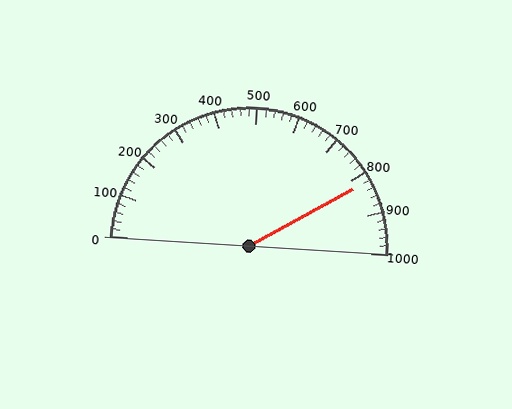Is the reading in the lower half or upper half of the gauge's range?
The reading is in the upper half of the range (0 to 1000).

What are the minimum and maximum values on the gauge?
The gauge ranges from 0 to 1000.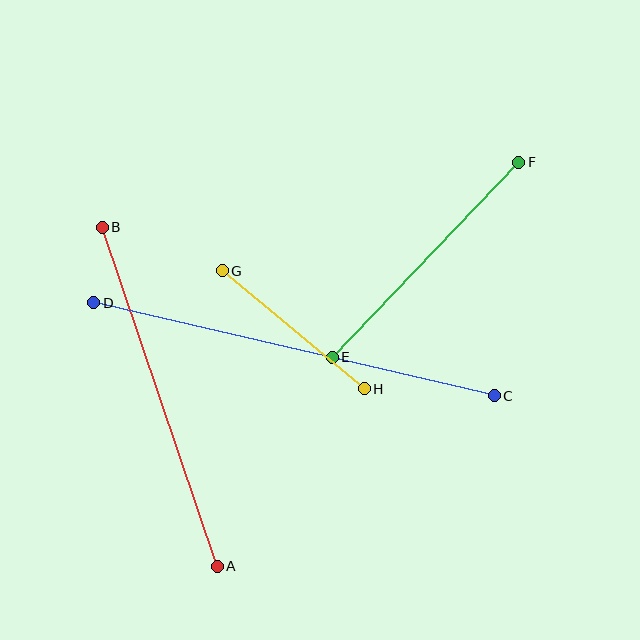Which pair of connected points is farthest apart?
Points C and D are farthest apart.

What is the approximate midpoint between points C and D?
The midpoint is at approximately (294, 349) pixels.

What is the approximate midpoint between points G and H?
The midpoint is at approximately (293, 330) pixels.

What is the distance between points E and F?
The distance is approximately 270 pixels.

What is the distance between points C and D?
The distance is approximately 411 pixels.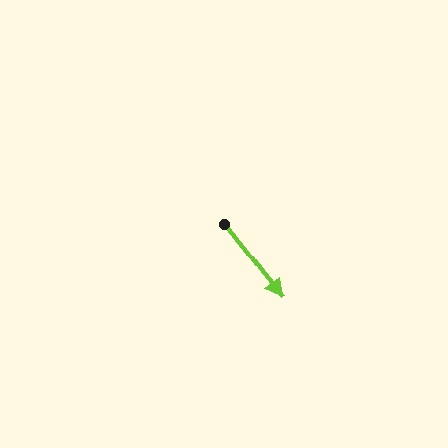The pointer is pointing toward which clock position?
Roughly 5 o'clock.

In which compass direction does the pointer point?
Southeast.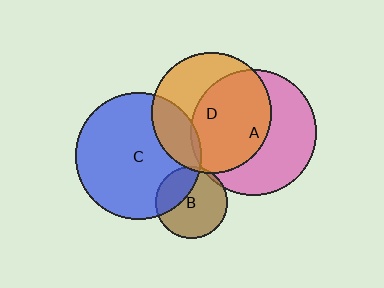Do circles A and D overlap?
Yes.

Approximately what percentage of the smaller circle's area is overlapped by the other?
Approximately 55%.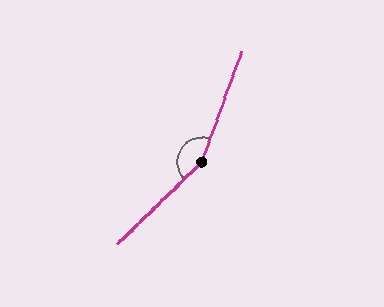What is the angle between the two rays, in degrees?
Approximately 154 degrees.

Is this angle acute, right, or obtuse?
It is obtuse.